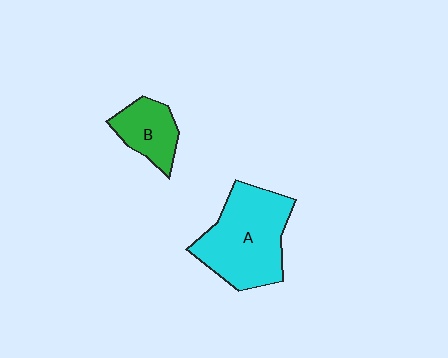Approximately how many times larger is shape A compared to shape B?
Approximately 2.2 times.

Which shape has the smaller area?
Shape B (green).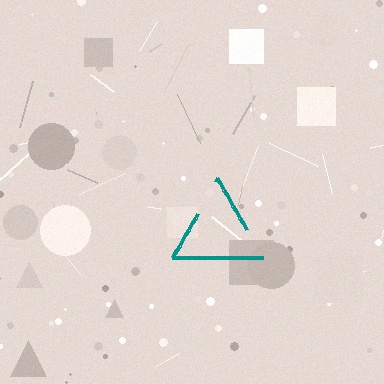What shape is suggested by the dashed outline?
The dashed outline suggests a triangle.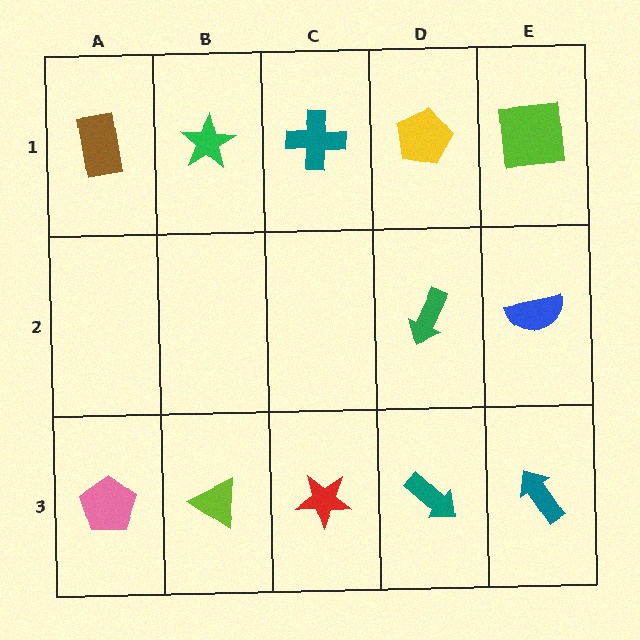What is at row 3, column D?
A teal arrow.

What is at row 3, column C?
A red star.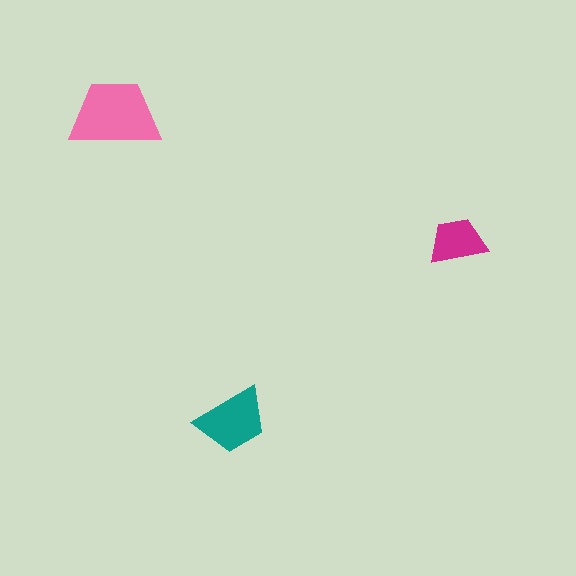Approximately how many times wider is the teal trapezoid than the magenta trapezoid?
About 1.5 times wider.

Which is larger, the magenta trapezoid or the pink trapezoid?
The pink one.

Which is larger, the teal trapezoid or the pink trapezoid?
The pink one.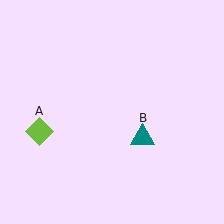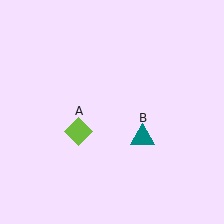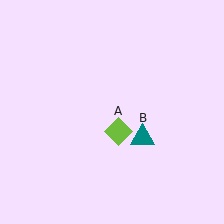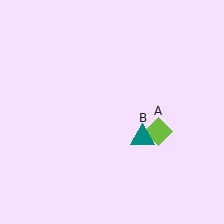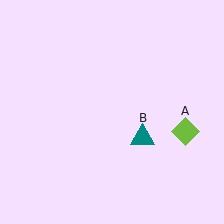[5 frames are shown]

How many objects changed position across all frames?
1 object changed position: lime diamond (object A).